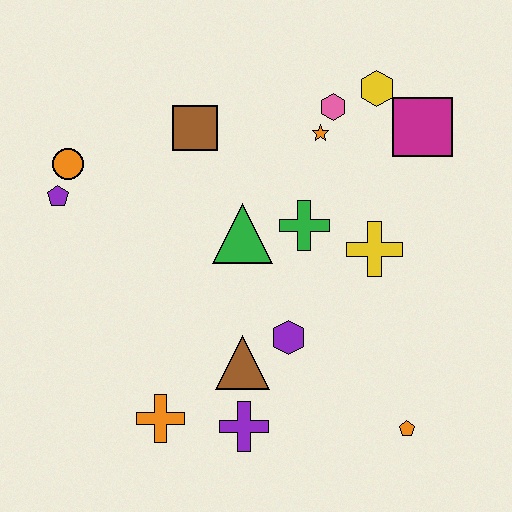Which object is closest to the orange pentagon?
The purple hexagon is closest to the orange pentagon.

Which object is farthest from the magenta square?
The orange cross is farthest from the magenta square.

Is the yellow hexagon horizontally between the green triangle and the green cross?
No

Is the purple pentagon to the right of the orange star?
No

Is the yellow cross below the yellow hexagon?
Yes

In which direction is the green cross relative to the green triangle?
The green cross is to the right of the green triangle.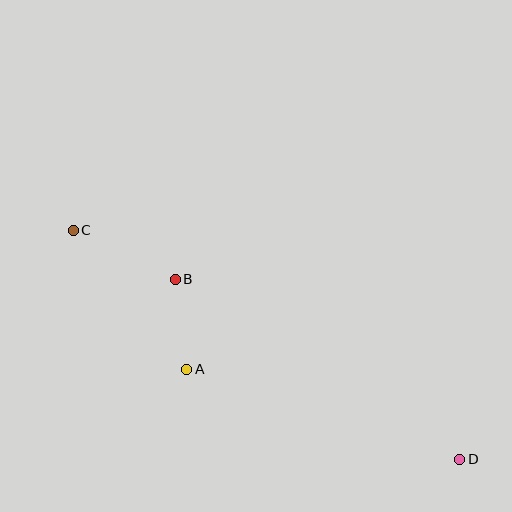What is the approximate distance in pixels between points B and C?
The distance between B and C is approximately 113 pixels.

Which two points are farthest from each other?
Points C and D are farthest from each other.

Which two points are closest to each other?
Points A and B are closest to each other.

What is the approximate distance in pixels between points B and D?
The distance between B and D is approximately 337 pixels.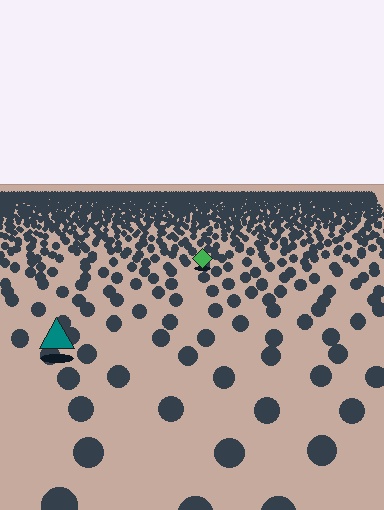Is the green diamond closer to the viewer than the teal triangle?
No. The teal triangle is closer — you can tell from the texture gradient: the ground texture is coarser near it.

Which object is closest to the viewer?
The teal triangle is closest. The texture marks near it are larger and more spread out.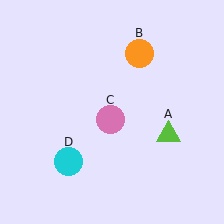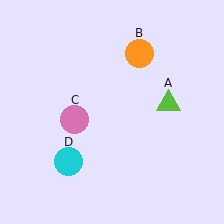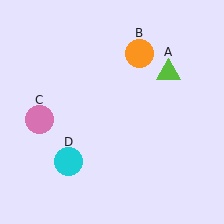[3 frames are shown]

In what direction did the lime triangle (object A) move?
The lime triangle (object A) moved up.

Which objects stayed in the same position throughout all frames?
Orange circle (object B) and cyan circle (object D) remained stationary.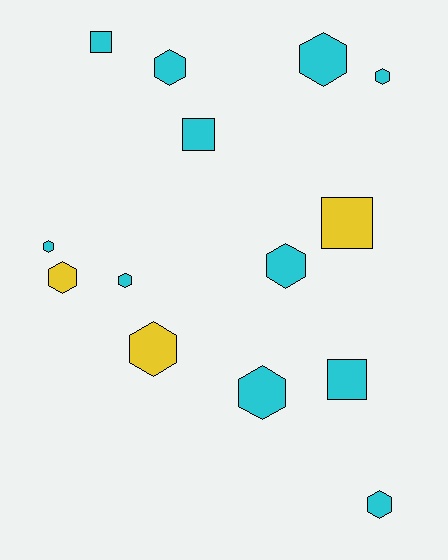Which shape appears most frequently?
Hexagon, with 10 objects.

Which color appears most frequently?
Cyan, with 11 objects.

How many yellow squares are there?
There is 1 yellow square.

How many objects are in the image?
There are 14 objects.